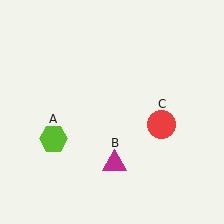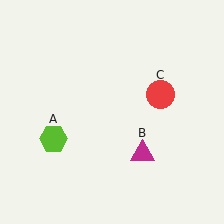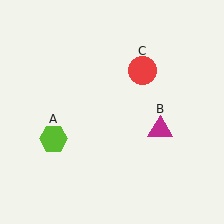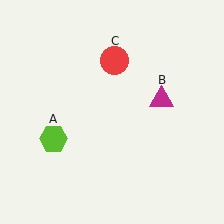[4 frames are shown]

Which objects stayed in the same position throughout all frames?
Lime hexagon (object A) remained stationary.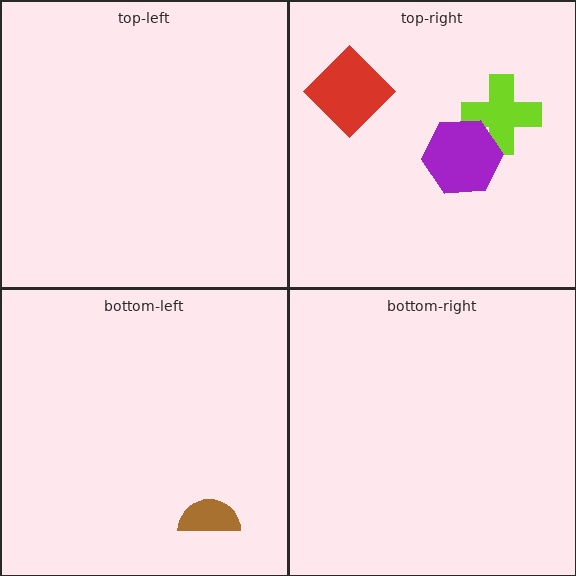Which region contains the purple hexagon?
The top-right region.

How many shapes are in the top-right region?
3.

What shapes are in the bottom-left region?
The brown semicircle.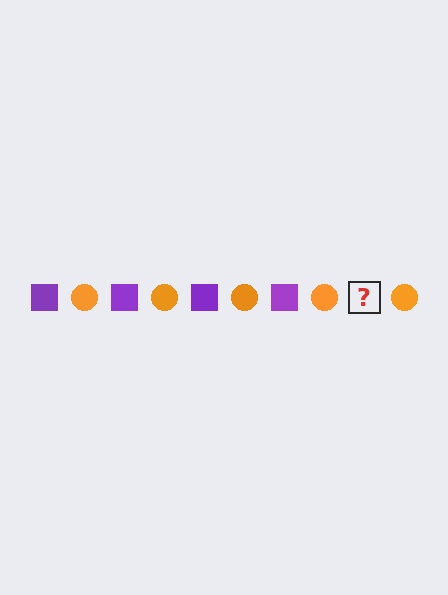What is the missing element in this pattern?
The missing element is a purple square.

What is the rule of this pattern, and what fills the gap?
The rule is that the pattern alternates between purple square and orange circle. The gap should be filled with a purple square.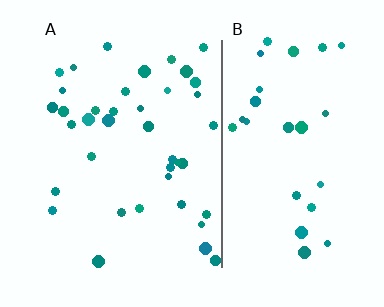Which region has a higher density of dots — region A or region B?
A (the left).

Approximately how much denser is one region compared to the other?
Approximately 1.3× — region A over region B.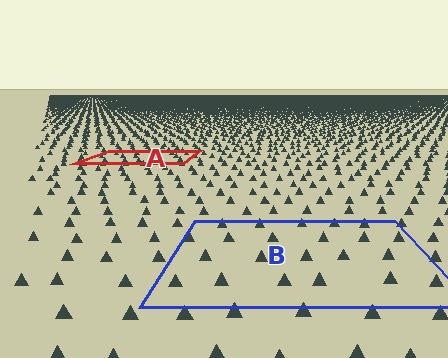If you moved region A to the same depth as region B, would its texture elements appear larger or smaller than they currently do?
They would appear larger. At a closer depth, the same texture elements are projected at a bigger on-screen size.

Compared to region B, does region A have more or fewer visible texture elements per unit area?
Region A has more texture elements per unit area — they are packed more densely because it is farther away.